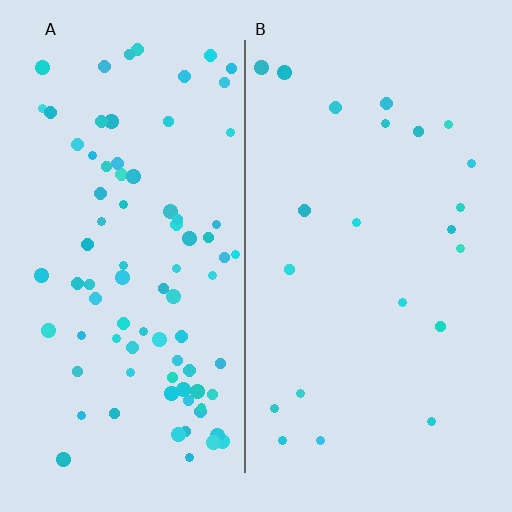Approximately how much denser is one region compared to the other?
Approximately 3.9× — region A over region B.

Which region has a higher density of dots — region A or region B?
A (the left).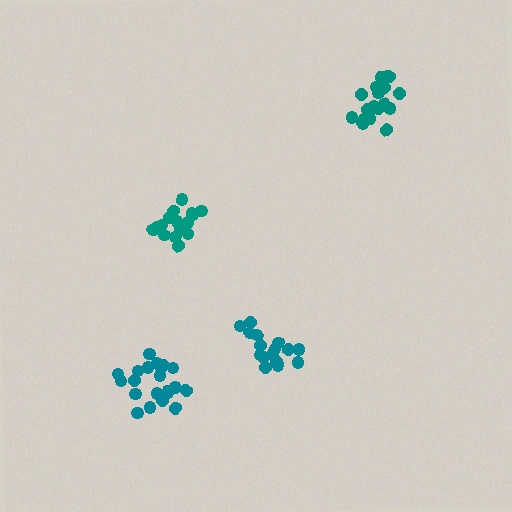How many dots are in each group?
Group 1: 18 dots, Group 2: 19 dots, Group 3: 20 dots, Group 4: 16 dots (73 total).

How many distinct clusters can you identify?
There are 4 distinct clusters.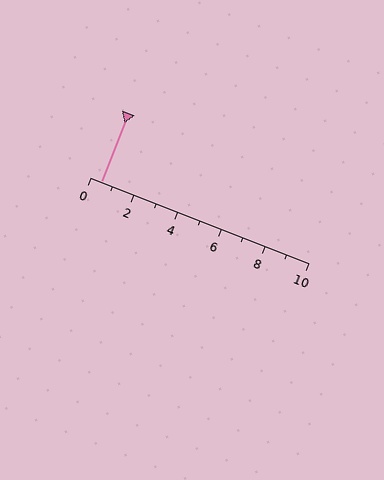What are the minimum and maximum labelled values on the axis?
The axis runs from 0 to 10.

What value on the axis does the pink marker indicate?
The marker indicates approximately 0.5.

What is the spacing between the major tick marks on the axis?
The major ticks are spaced 2 apart.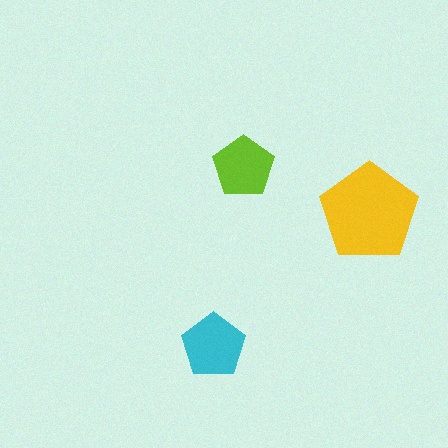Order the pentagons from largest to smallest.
the yellow one, the cyan one, the lime one.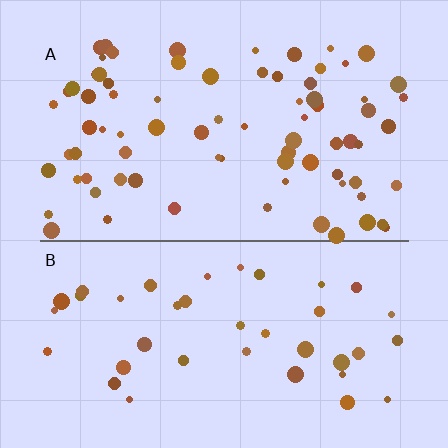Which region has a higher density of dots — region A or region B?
A (the top).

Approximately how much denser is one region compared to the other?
Approximately 1.9× — region A over region B.